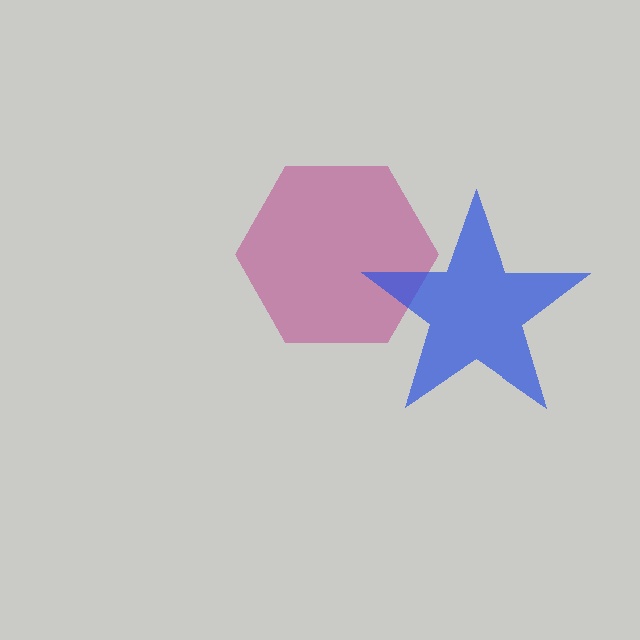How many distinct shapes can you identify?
There are 2 distinct shapes: a magenta hexagon, a blue star.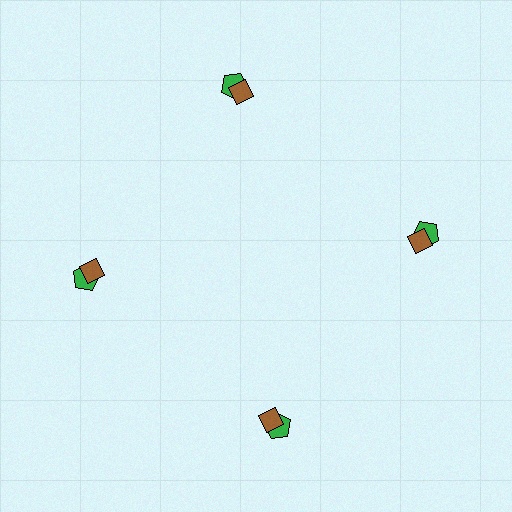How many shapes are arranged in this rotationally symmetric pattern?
There are 8 shapes, arranged in 4 groups of 2.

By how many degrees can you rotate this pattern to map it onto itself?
The pattern maps onto itself every 90 degrees of rotation.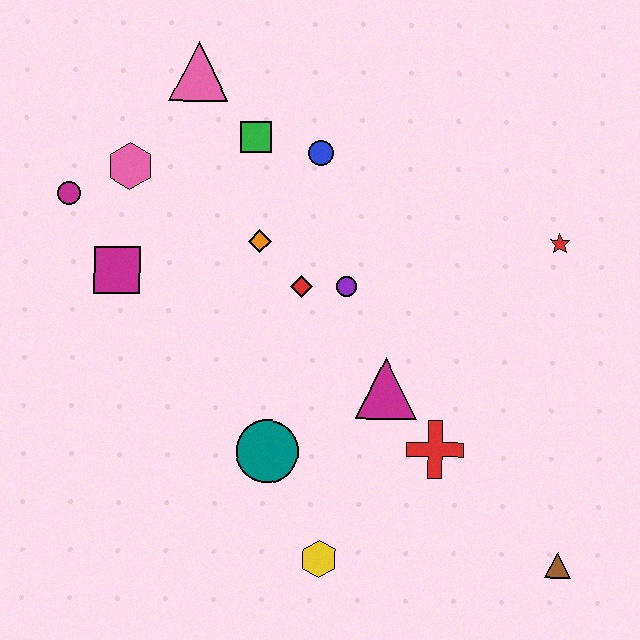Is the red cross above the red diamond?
No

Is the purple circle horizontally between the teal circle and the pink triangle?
No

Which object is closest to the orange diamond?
The red diamond is closest to the orange diamond.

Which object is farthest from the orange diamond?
The brown triangle is farthest from the orange diamond.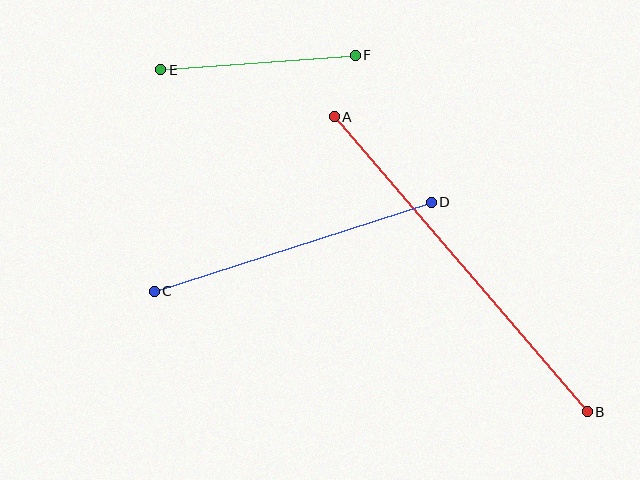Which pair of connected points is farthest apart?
Points A and B are farthest apart.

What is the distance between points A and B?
The distance is approximately 389 pixels.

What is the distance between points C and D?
The distance is approximately 291 pixels.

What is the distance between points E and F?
The distance is approximately 195 pixels.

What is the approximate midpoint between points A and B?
The midpoint is at approximately (461, 264) pixels.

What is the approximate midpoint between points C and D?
The midpoint is at approximately (293, 247) pixels.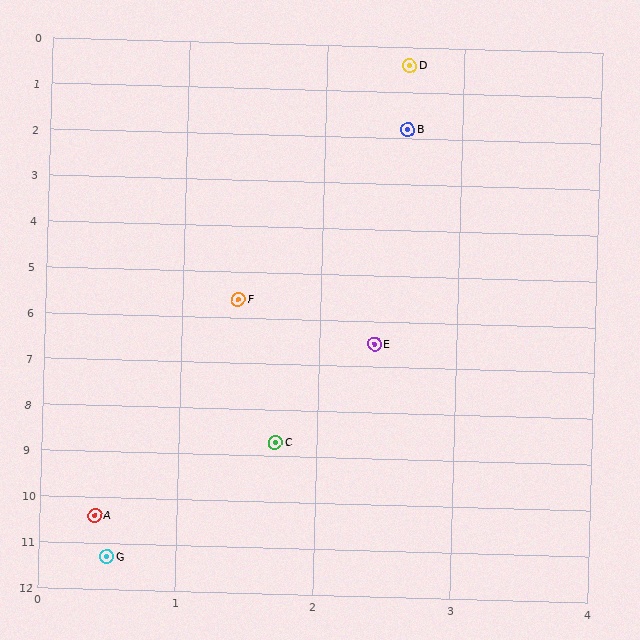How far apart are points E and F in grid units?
Points E and F are about 1.3 grid units apart.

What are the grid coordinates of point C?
Point C is at approximately (1.7, 8.7).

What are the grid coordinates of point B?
Point B is at approximately (2.6, 1.8).